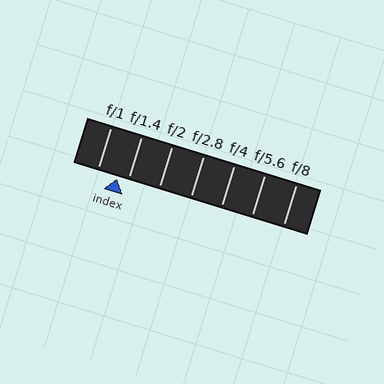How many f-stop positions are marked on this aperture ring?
There are 7 f-stop positions marked.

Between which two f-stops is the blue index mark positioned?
The index mark is between f/1 and f/1.4.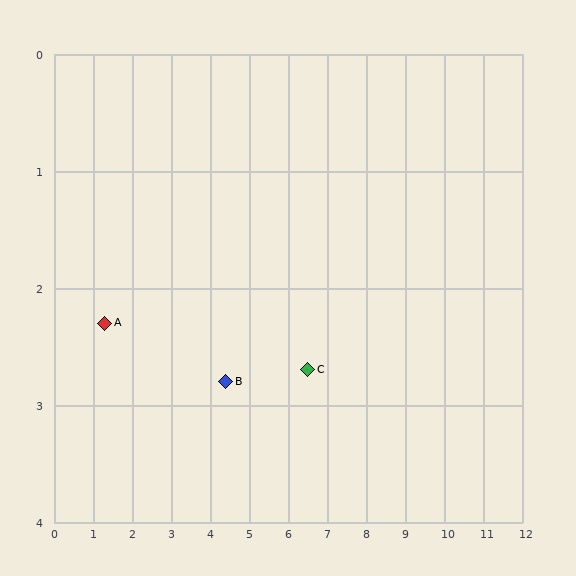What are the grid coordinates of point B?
Point B is at approximately (4.4, 2.8).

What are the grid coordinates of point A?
Point A is at approximately (1.3, 2.3).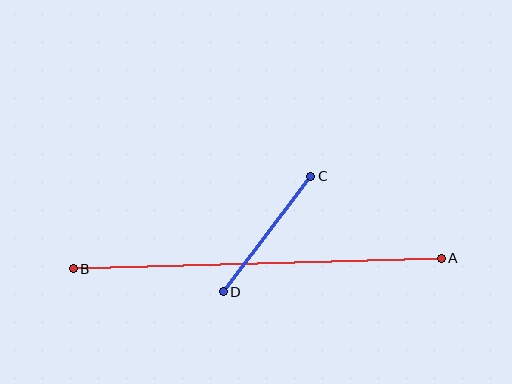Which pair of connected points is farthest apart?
Points A and B are farthest apart.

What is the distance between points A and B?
The distance is approximately 368 pixels.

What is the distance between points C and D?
The distance is approximately 145 pixels.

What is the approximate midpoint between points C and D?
The midpoint is at approximately (267, 234) pixels.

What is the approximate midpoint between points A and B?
The midpoint is at approximately (257, 263) pixels.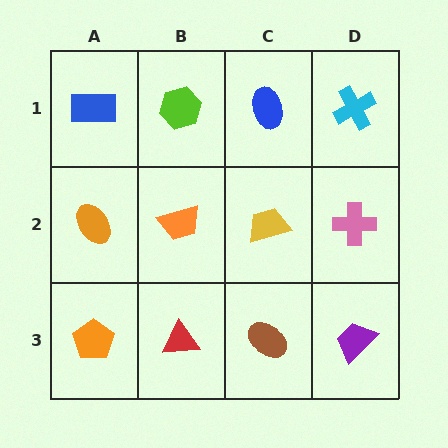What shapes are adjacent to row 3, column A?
An orange ellipse (row 2, column A), a red triangle (row 3, column B).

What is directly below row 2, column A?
An orange pentagon.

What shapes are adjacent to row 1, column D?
A pink cross (row 2, column D), a blue ellipse (row 1, column C).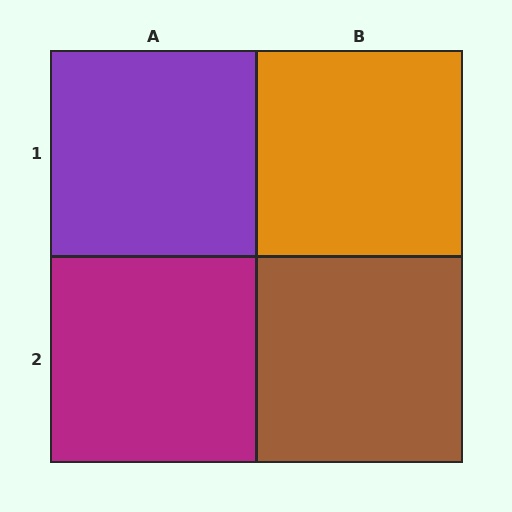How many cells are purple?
1 cell is purple.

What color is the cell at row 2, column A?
Magenta.